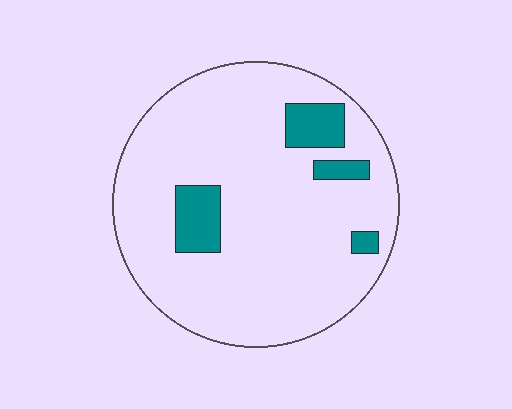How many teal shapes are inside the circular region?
4.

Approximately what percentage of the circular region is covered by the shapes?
Approximately 10%.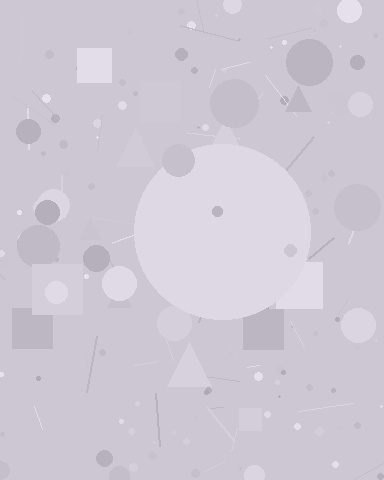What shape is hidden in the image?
A circle is hidden in the image.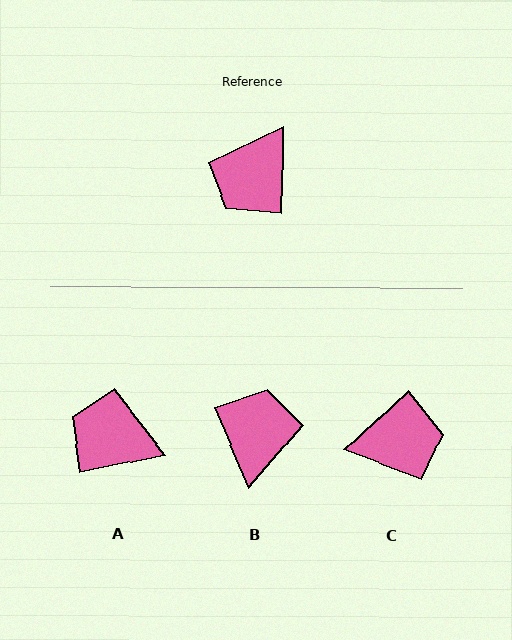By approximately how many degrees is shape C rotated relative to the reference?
Approximately 134 degrees counter-clockwise.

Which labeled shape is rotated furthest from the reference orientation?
B, about 156 degrees away.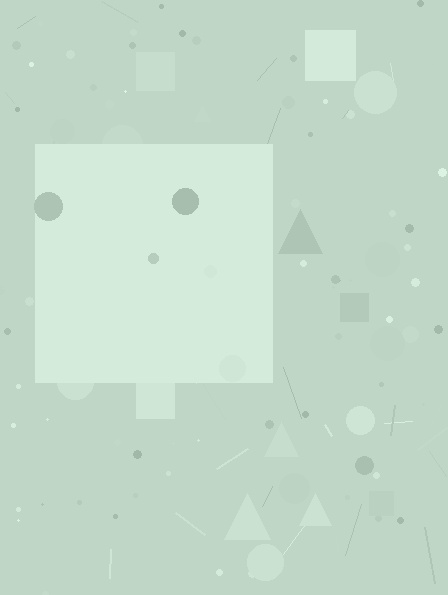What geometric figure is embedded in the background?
A square is embedded in the background.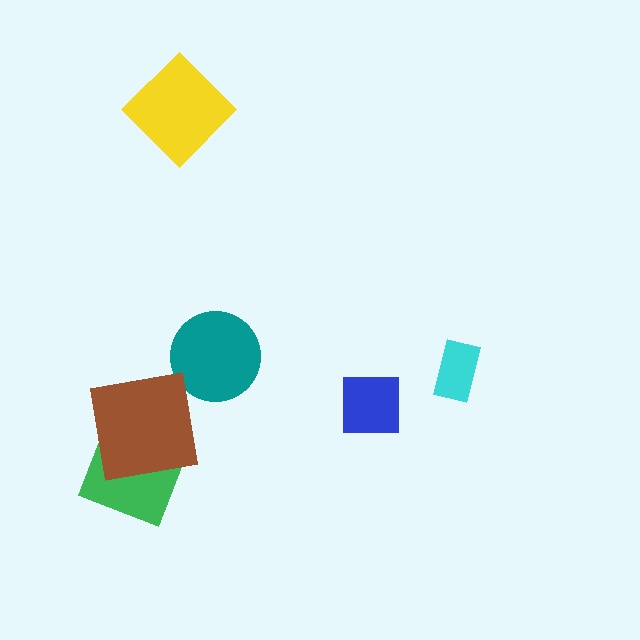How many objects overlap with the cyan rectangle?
0 objects overlap with the cyan rectangle.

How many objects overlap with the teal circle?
0 objects overlap with the teal circle.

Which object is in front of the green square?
The brown square is in front of the green square.